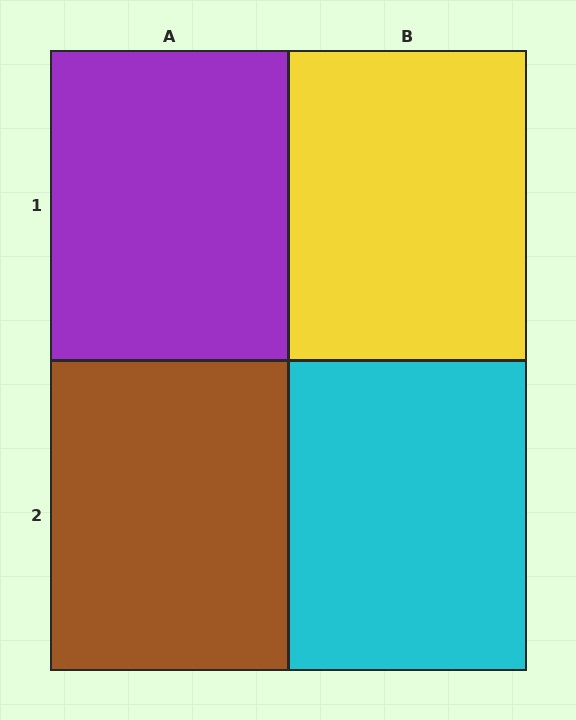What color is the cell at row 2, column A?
Brown.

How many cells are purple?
1 cell is purple.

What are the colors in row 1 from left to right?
Purple, yellow.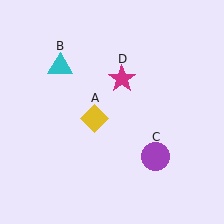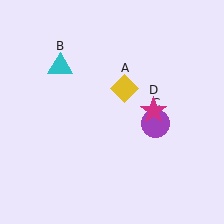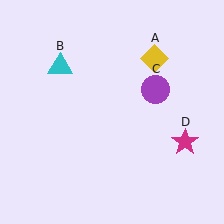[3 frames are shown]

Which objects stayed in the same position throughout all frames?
Cyan triangle (object B) remained stationary.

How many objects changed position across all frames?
3 objects changed position: yellow diamond (object A), purple circle (object C), magenta star (object D).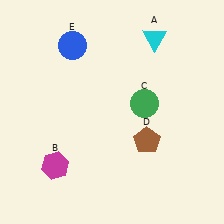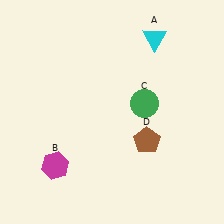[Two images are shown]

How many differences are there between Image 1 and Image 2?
There is 1 difference between the two images.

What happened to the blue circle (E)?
The blue circle (E) was removed in Image 2. It was in the top-left area of Image 1.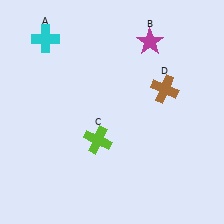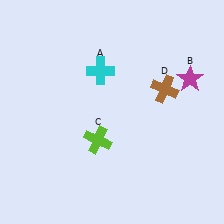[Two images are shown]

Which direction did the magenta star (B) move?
The magenta star (B) moved right.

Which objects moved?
The objects that moved are: the cyan cross (A), the magenta star (B).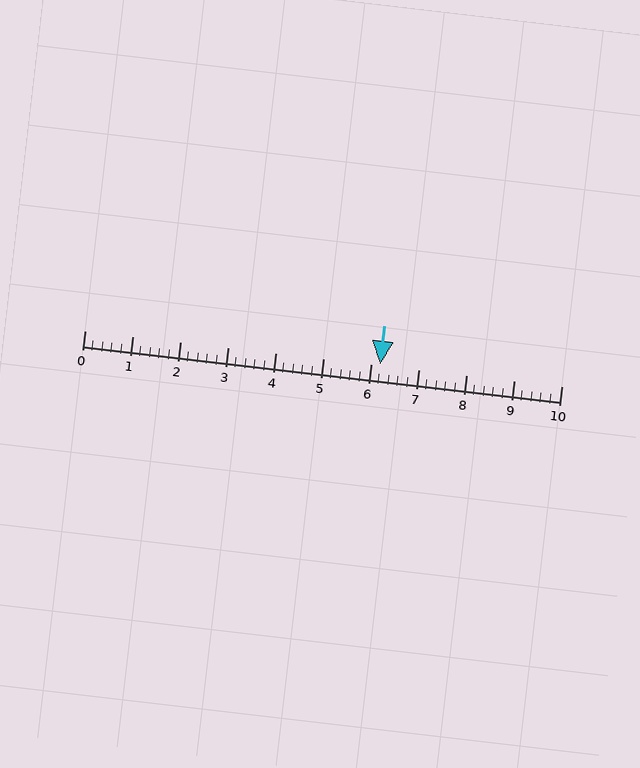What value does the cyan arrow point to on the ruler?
The cyan arrow points to approximately 6.2.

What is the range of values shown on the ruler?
The ruler shows values from 0 to 10.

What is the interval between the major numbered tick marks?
The major tick marks are spaced 1 units apart.